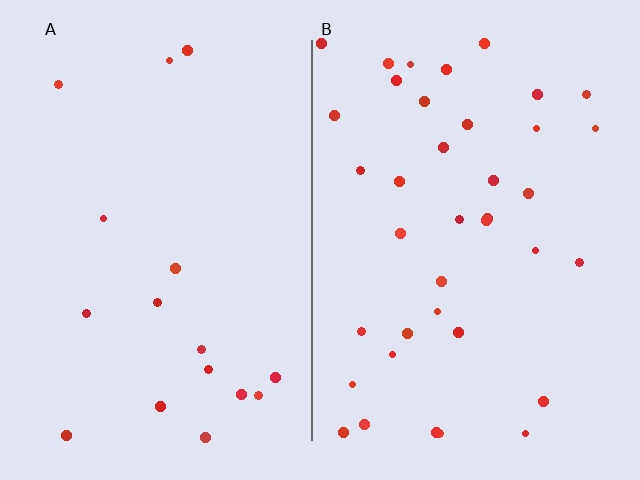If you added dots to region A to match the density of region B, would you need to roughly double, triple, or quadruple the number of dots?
Approximately double.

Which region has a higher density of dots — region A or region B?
B (the right).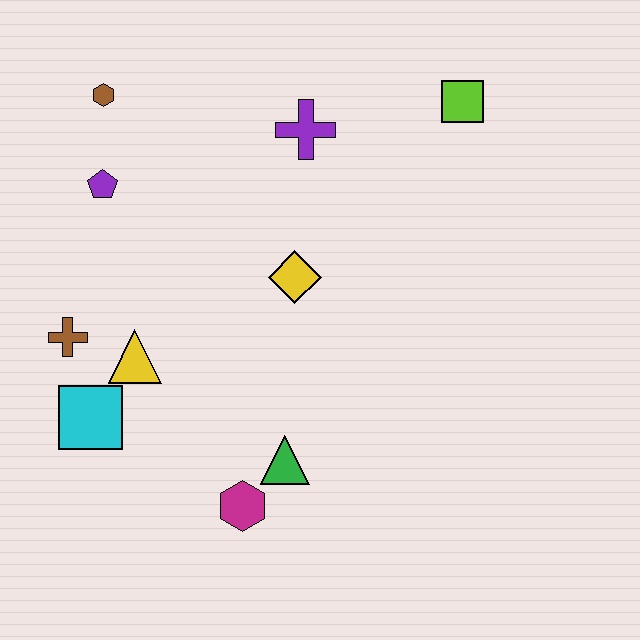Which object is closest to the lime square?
The purple cross is closest to the lime square.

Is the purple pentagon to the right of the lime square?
No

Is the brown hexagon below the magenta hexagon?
No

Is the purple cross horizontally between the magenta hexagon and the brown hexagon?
No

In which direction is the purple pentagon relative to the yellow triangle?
The purple pentagon is above the yellow triangle.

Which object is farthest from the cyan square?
The lime square is farthest from the cyan square.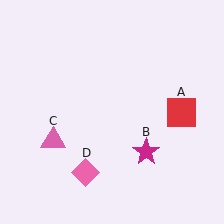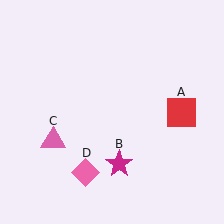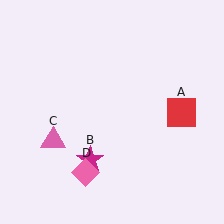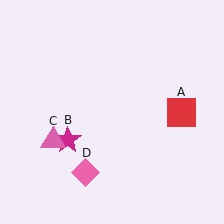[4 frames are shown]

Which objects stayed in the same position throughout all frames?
Red square (object A) and pink triangle (object C) and pink diamond (object D) remained stationary.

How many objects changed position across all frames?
1 object changed position: magenta star (object B).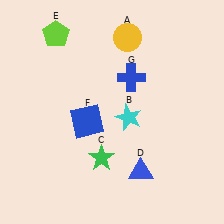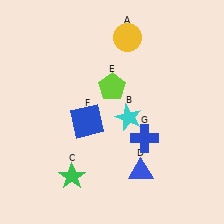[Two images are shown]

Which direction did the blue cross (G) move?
The blue cross (G) moved down.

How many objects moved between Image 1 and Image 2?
3 objects moved between the two images.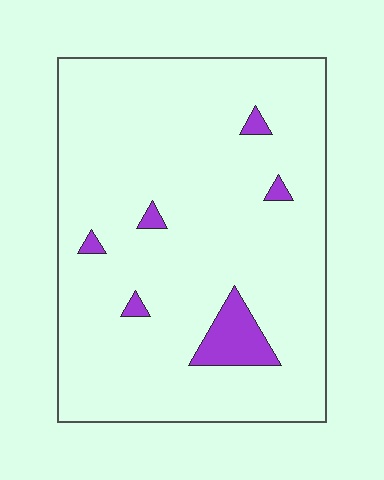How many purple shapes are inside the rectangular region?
6.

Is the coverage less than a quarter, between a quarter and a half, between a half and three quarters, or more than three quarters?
Less than a quarter.